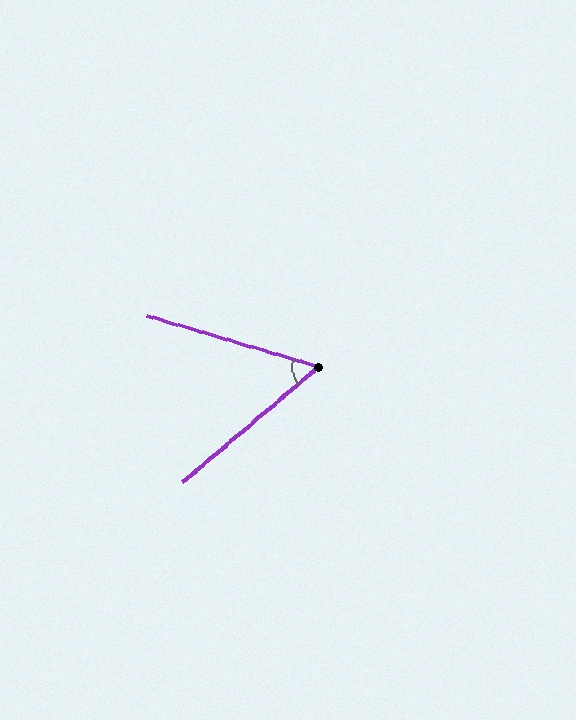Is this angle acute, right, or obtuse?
It is acute.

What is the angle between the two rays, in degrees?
Approximately 57 degrees.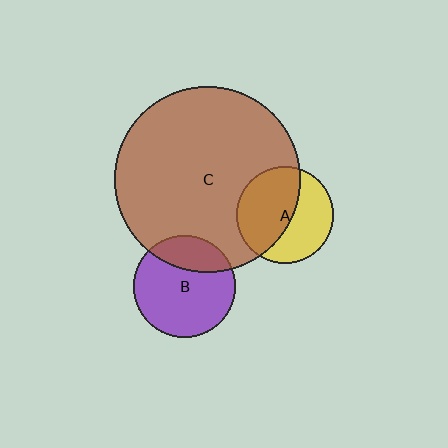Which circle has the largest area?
Circle C (brown).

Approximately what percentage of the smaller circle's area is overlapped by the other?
Approximately 25%.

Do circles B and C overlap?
Yes.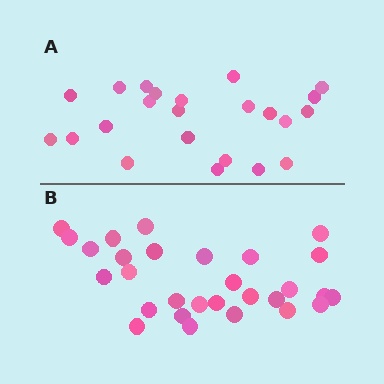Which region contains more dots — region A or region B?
Region B (the bottom region) has more dots.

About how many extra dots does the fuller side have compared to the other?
Region B has about 6 more dots than region A.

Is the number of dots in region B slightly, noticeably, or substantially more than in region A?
Region B has noticeably more, but not dramatically so. The ratio is roughly 1.3 to 1.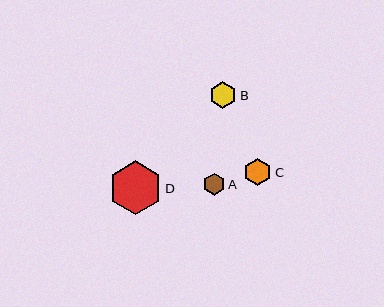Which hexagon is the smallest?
Hexagon A is the smallest with a size of approximately 22 pixels.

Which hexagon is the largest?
Hexagon D is the largest with a size of approximately 54 pixels.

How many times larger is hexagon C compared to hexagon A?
Hexagon C is approximately 1.3 times the size of hexagon A.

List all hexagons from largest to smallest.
From largest to smallest: D, C, B, A.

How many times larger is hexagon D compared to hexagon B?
Hexagon D is approximately 1.9 times the size of hexagon B.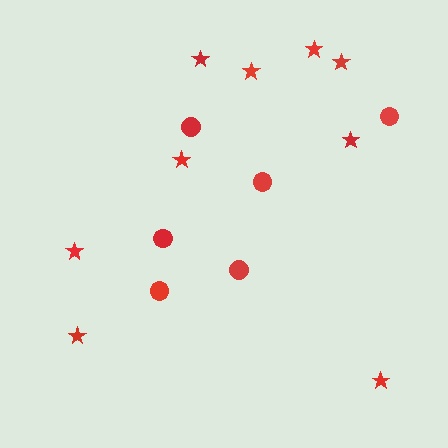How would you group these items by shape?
There are 2 groups: one group of stars (9) and one group of circles (6).